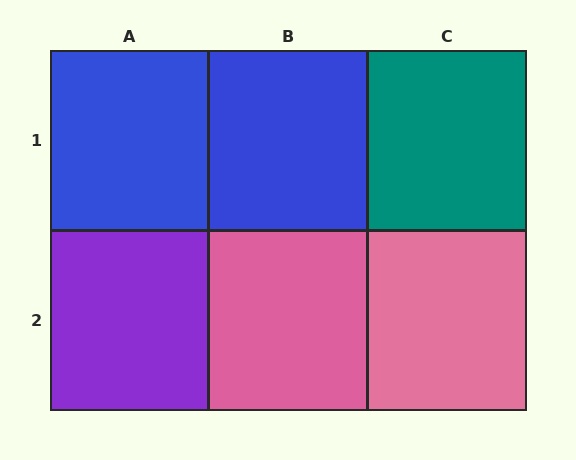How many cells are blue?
2 cells are blue.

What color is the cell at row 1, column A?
Blue.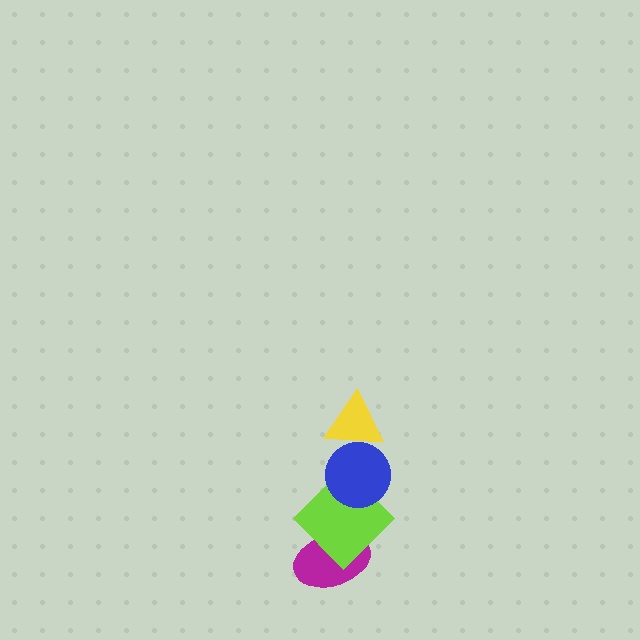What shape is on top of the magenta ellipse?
The lime diamond is on top of the magenta ellipse.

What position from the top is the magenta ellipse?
The magenta ellipse is 4th from the top.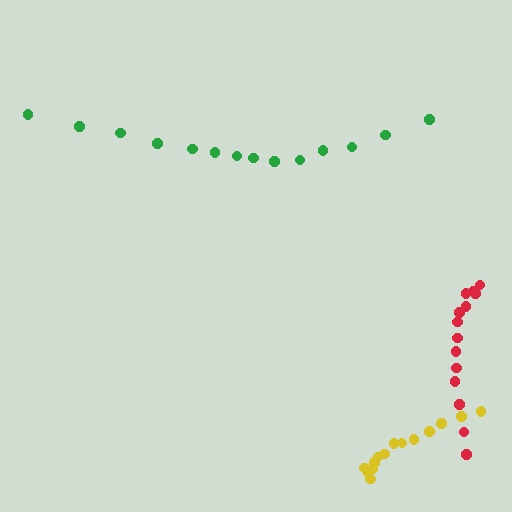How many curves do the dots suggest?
There are 3 distinct paths.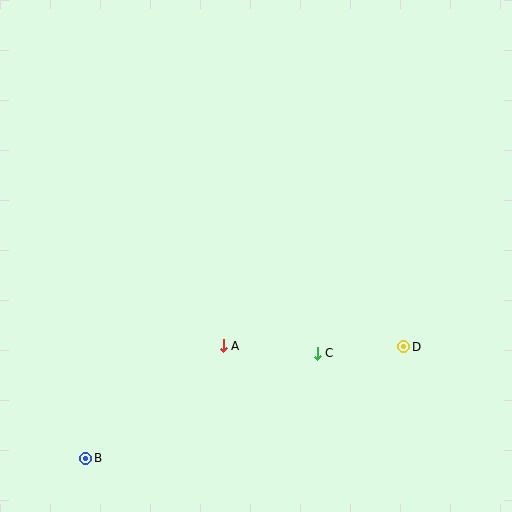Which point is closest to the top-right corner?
Point D is closest to the top-right corner.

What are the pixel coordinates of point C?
Point C is at (317, 353).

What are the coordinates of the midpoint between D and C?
The midpoint between D and C is at (360, 350).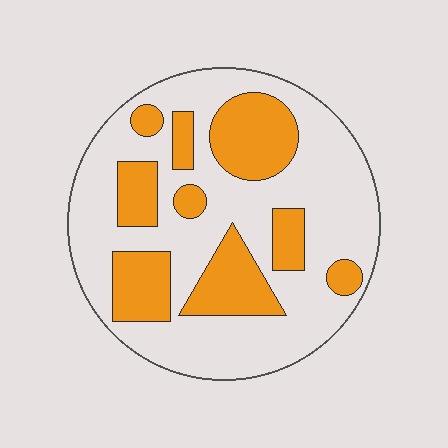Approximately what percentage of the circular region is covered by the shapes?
Approximately 30%.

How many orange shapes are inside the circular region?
9.